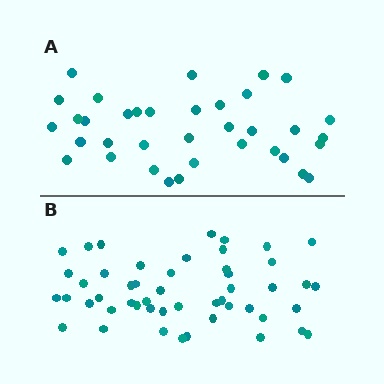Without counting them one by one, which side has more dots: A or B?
Region B (the bottom region) has more dots.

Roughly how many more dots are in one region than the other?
Region B has approximately 15 more dots than region A.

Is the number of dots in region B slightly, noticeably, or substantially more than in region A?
Region B has noticeably more, but not dramatically so. The ratio is roughly 1.4 to 1.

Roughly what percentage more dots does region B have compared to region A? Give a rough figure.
About 40% more.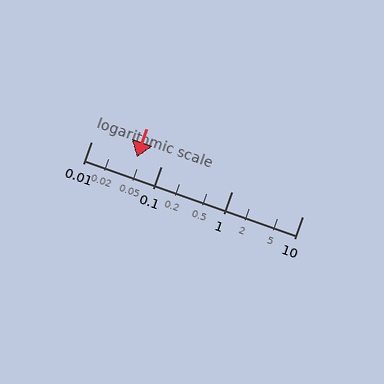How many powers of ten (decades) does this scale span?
The scale spans 3 decades, from 0.01 to 10.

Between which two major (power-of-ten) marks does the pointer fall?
The pointer is between 0.01 and 0.1.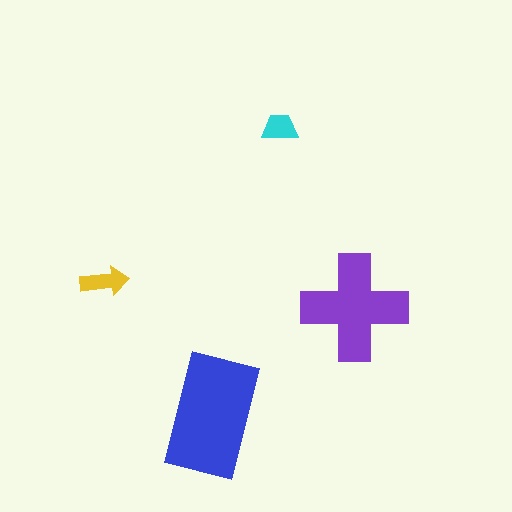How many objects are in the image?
There are 4 objects in the image.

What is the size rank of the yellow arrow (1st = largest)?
3rd.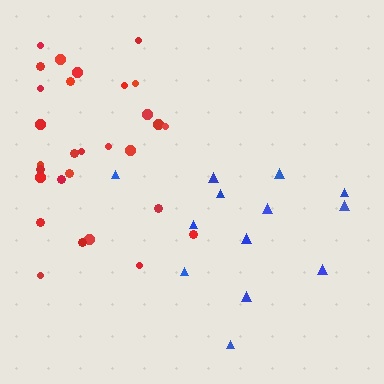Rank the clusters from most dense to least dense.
red, blue.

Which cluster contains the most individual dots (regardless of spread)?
Red (29).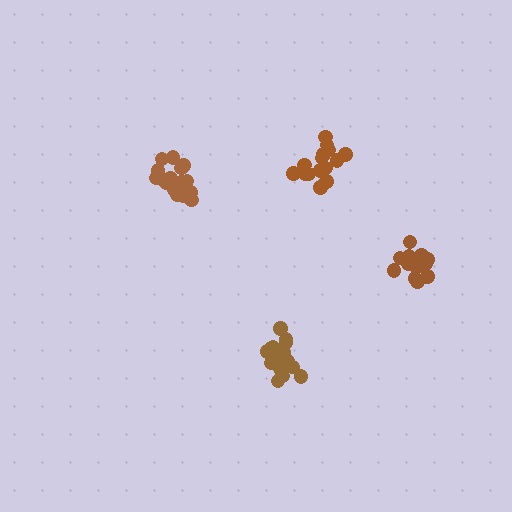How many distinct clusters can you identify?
There are 4 distinct clusters.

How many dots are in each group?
Group 1: 15 dots, Group 2: 15 dots, Group 3: 16 dots, Group 4: 18 dots (64 total).